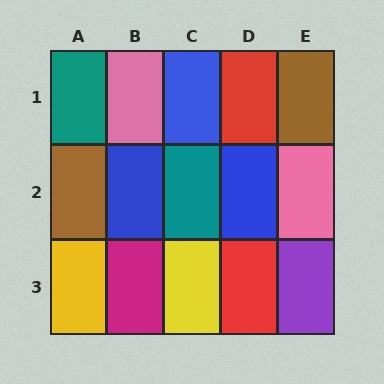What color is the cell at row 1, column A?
Teal.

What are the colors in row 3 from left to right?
Yellow, magenta, yellow, red, purple.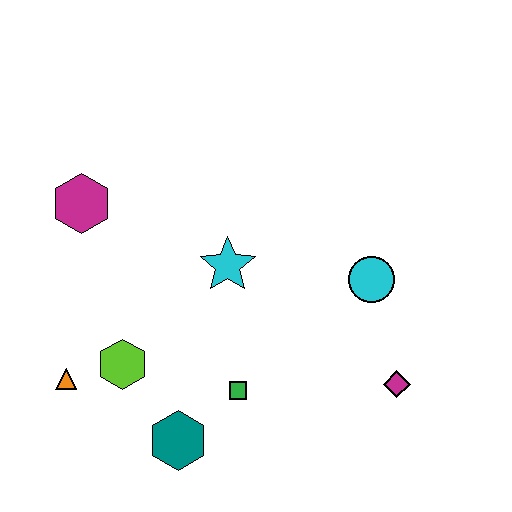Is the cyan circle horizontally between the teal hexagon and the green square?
No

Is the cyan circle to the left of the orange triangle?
No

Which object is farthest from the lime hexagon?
The magenta diamond is farthest from the lime hexagon.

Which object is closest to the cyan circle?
The magenta diamond is closest to the cyan circle.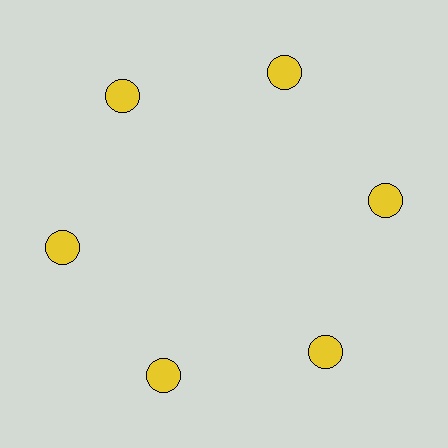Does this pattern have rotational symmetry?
Yes, this pattern has 6-fold rotational symmetry. It looks the same after rotating 60 degrees around the center.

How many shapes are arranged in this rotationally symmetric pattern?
There are 6 shapes, arranged in 6 groups of 1.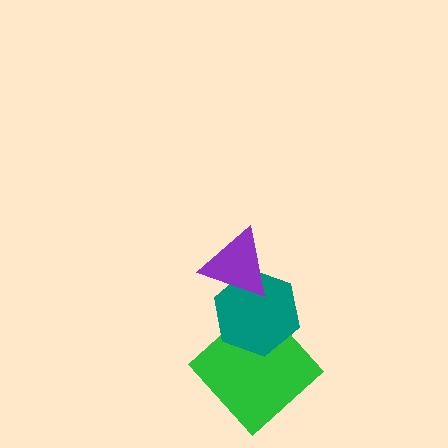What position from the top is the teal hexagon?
The teal hexagon is 2nd from the top.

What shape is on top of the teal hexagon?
The purple triangle is on top of the teal hexagon.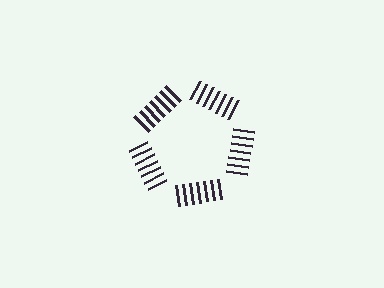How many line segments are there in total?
35 — 7 along each of the 5 edges.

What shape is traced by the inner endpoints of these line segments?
An illusory pentagon — the line segments terminate on its edges but no continuous stroke is drawn.